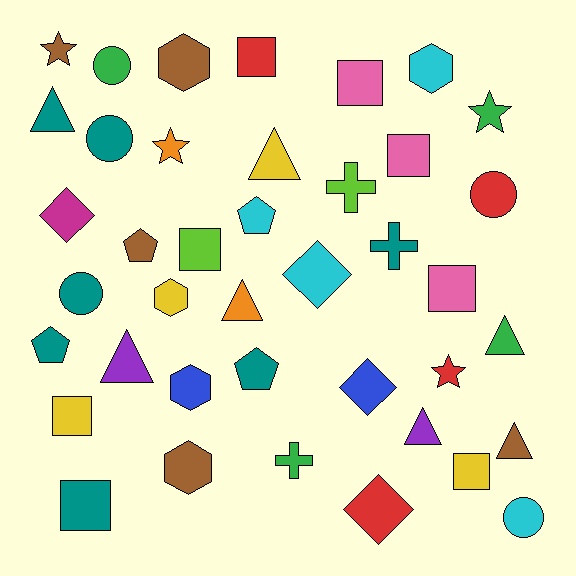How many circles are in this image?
There are 5 circles.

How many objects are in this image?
There are 40 objects.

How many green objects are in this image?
There are 4 green objects.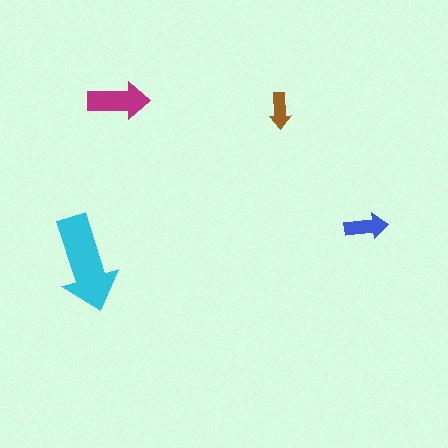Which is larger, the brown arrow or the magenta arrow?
The magenta one.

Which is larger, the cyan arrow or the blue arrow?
The cyan one.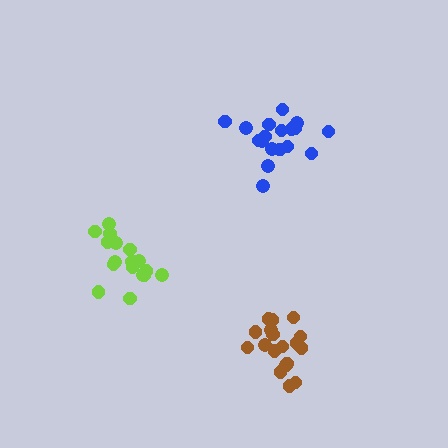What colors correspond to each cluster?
The clusters are colored: blue, lime, brown.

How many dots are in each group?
Group 1: 18 dots, Group 2: 17 dots, Group 3: 18 dots (53 total).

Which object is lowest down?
The brown cluster is bottommost.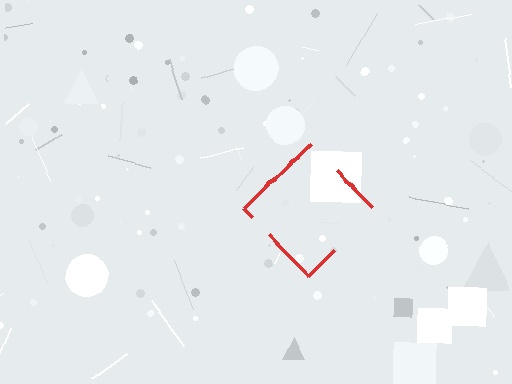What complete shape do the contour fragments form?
The contour fragments form a diamond.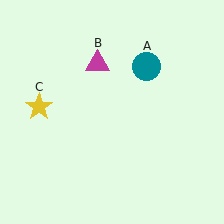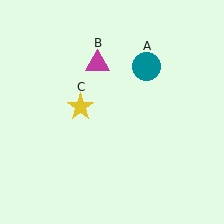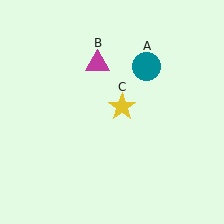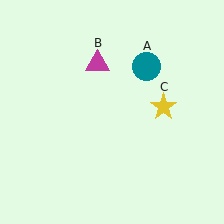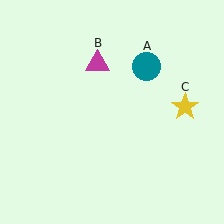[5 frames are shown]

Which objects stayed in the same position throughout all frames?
Teal circle (object A) and magenta triangle (object B) remained stationary.